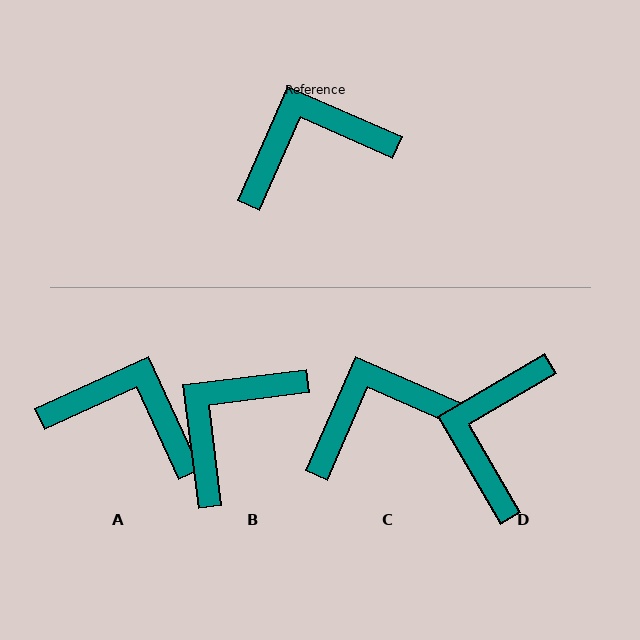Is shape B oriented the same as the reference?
No, it is off by about 31 degrees.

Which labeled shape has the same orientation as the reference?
C.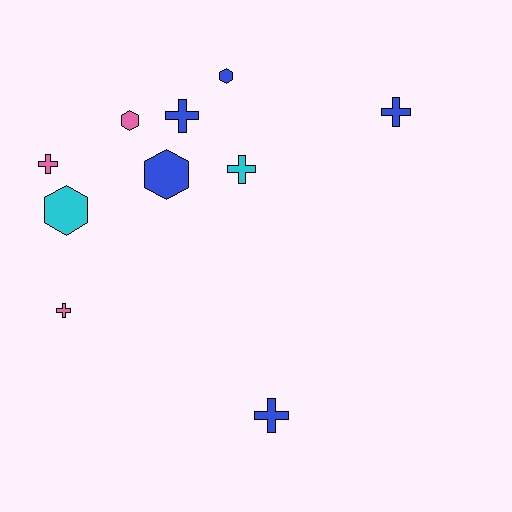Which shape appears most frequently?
Cross, with 6 objects.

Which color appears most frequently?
Blue, with 5 objects.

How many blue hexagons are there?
There are 2 blue hexagons.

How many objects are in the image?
There are 10 objects.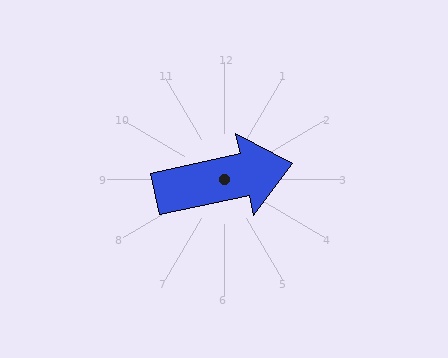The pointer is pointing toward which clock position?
Roughly 3 o'clock.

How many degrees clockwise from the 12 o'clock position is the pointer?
Approximately 77 degrees.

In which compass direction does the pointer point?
East.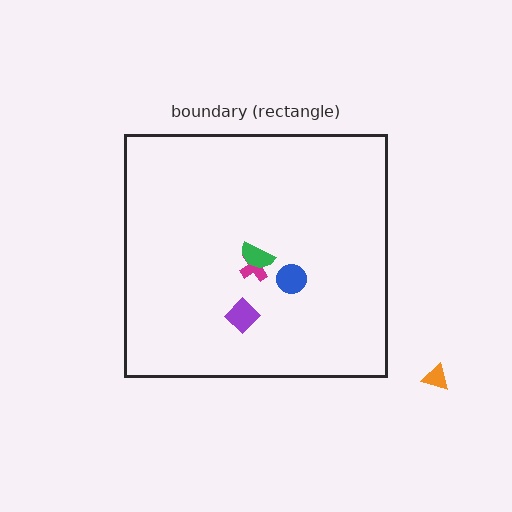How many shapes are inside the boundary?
4 inside, 1 outside.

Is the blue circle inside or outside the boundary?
Inside.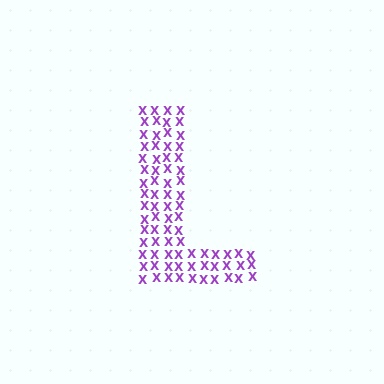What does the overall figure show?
The overall figure shows the letter L.